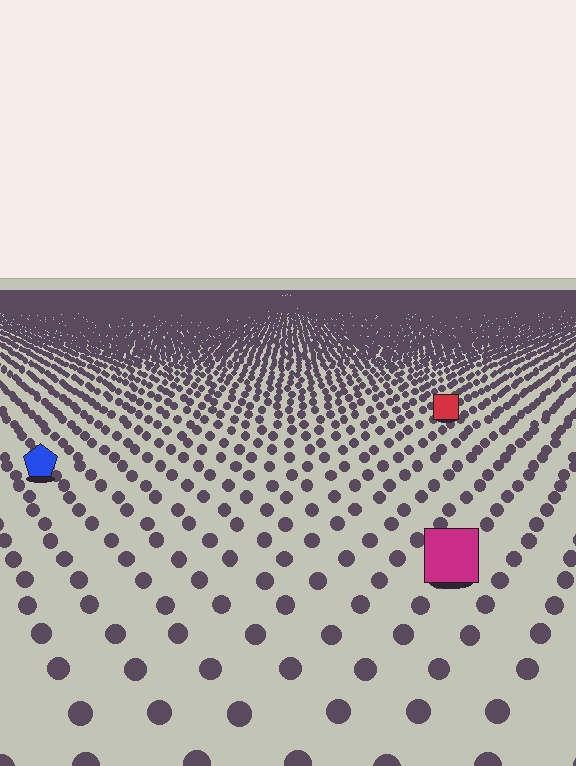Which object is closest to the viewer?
The magenta square is closest. The texture marks near it are larger and more spread out.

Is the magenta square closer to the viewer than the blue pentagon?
Yes. The magenta square is closer — you can tell from the texture gradient: the ground texture is coarser near it.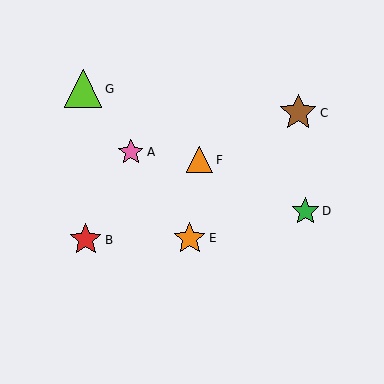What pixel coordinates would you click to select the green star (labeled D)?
Click at (305, 211) to select the green star D.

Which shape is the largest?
The lime triangle (labeled G) is the largest.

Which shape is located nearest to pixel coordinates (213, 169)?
The orange triangle (labeled F) at (199, 160) is nearest to that location.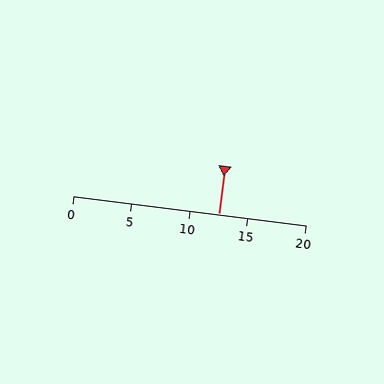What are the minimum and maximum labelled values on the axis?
The axis runs from 0 to 20.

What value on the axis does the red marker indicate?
The marker indicates approximately 12.5.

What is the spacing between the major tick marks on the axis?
The major ticks are spaced 5 apart.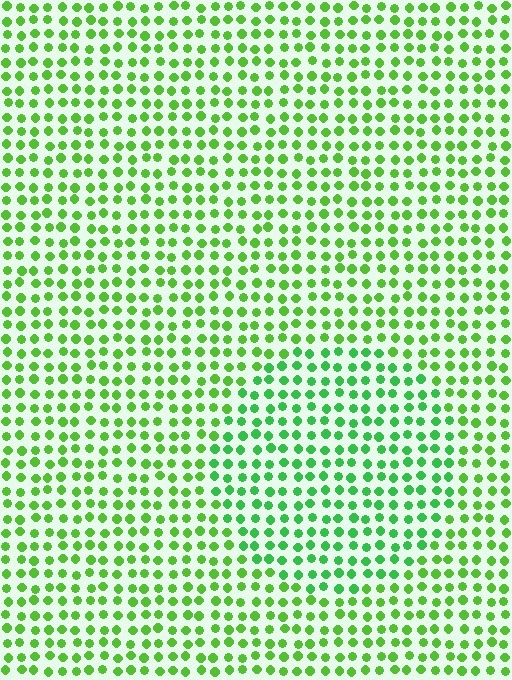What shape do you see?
I see a circle.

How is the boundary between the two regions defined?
The boundary is defined purely by a slight shift in hue (about 23 degrees). Spacing, size, and orientation are identical on both sides.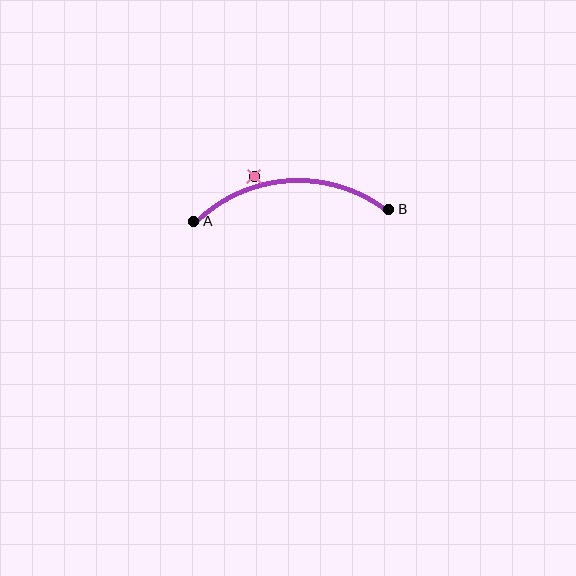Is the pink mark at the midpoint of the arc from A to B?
No — the pink mark does not lie on the arc at all. It sits slightly outside the curve.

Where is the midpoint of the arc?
The arc midpoint is the point on the curve farthest from the straight line joining A and B. It sits above that line.